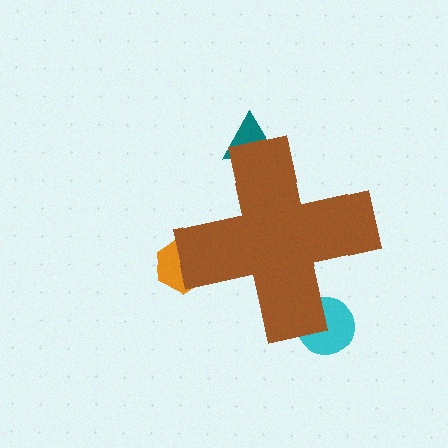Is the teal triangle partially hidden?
Yes, the teal triangle is partially hidden behind the brown cross.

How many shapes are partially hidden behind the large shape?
3 shapes are partially hidden.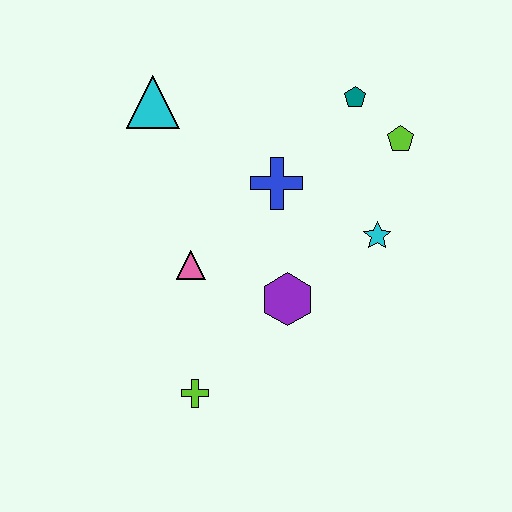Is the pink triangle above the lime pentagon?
No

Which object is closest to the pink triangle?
The purple hexagon is closest to the pink triangle.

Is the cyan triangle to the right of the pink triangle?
No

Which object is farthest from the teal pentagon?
The lime cross is farthest from the teal pentagon.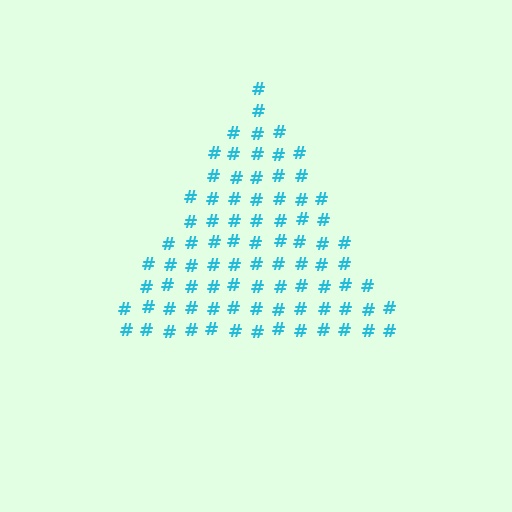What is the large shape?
The large shape is a triangle.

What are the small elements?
The small elements are hash symbols.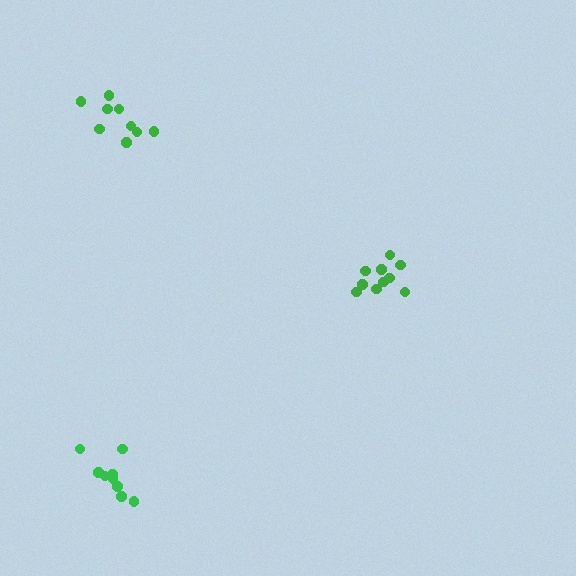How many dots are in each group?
Group 1: 9 dots, Group 2: 9 dots, Group 3: 10 dots (28 total).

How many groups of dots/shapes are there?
There are 3 groups.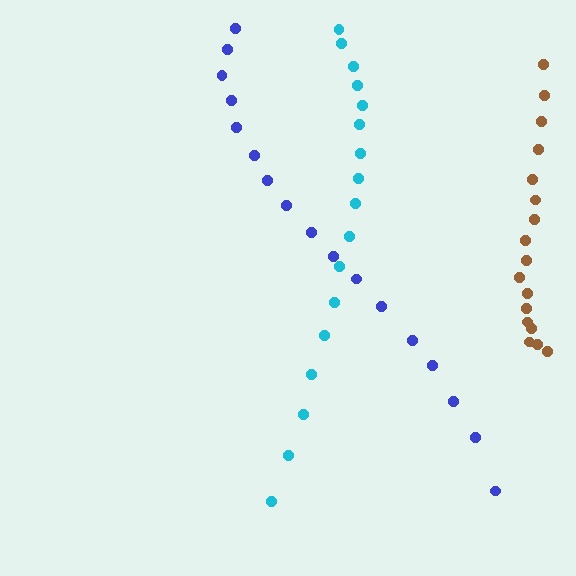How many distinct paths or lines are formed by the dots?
There are 3 distinct paths.